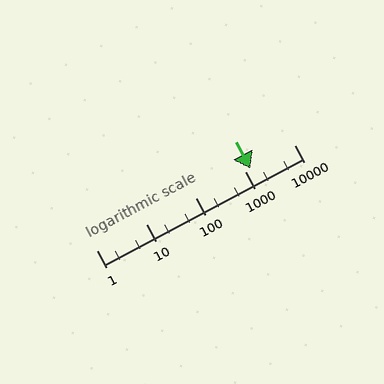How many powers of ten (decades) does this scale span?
The scale spans 4 decades, from 1 to 10000.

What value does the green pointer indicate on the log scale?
The pointer indicates approximately 1300.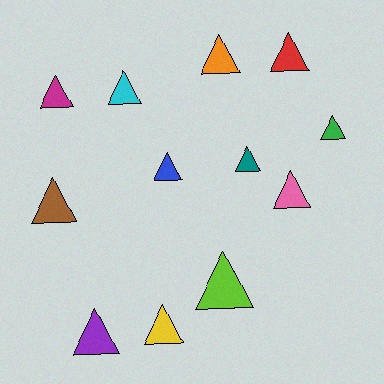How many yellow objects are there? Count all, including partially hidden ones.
There is 1 yellow object.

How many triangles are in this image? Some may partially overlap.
There are 12 triangles.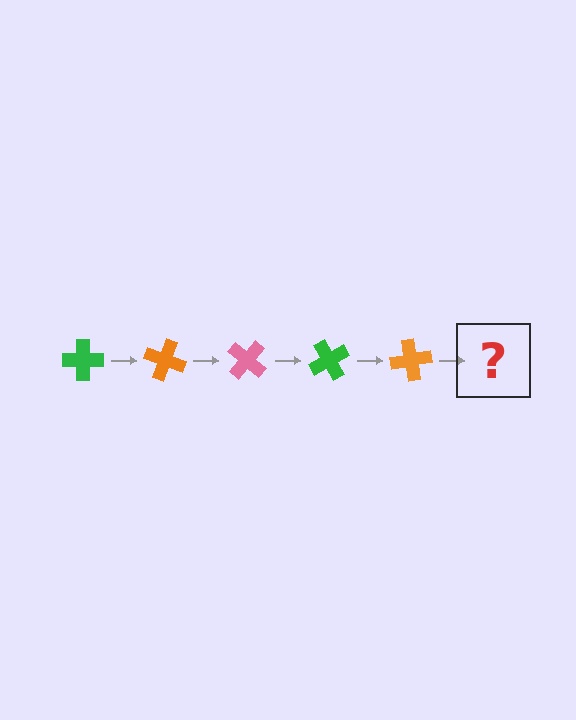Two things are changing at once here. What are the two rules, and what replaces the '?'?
The two rules are that it rotates 20 degrees each step and the color cycles through green, orange, and pink. The '?' should be a pink cross, rotated 100 degrees from the start.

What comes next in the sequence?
The next element should be a pink cross, rotated 100 degrees from the start.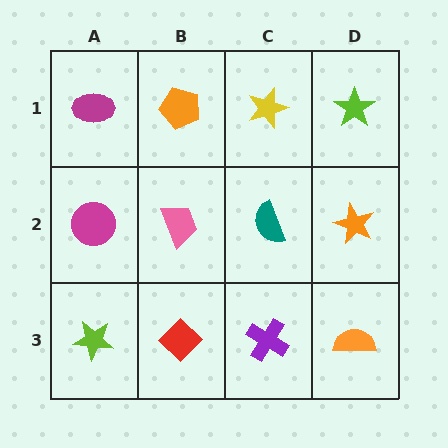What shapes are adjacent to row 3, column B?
A pink trapezoid (row 2, column B), a lime star (row 3, column A), a purple cross (row 3, column C).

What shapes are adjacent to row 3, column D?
An orange star (row 2, column D), a purple cross (row 3, column C).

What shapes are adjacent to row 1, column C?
A teal semicircle (row 2, column C), an orange pentagon (row 1, column B), a lime star (row 1, column D).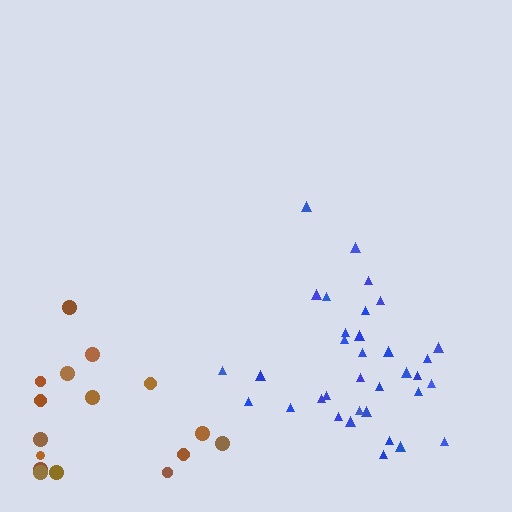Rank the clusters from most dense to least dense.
blue, brown.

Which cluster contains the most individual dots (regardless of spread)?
Blue (34).